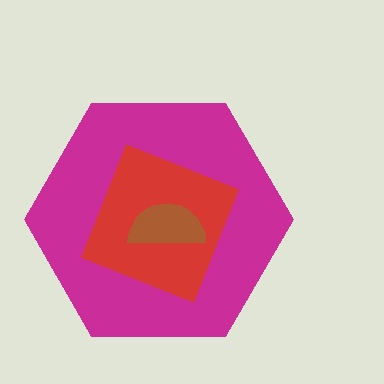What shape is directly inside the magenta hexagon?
The red diamond.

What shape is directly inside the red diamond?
The brown semicircle.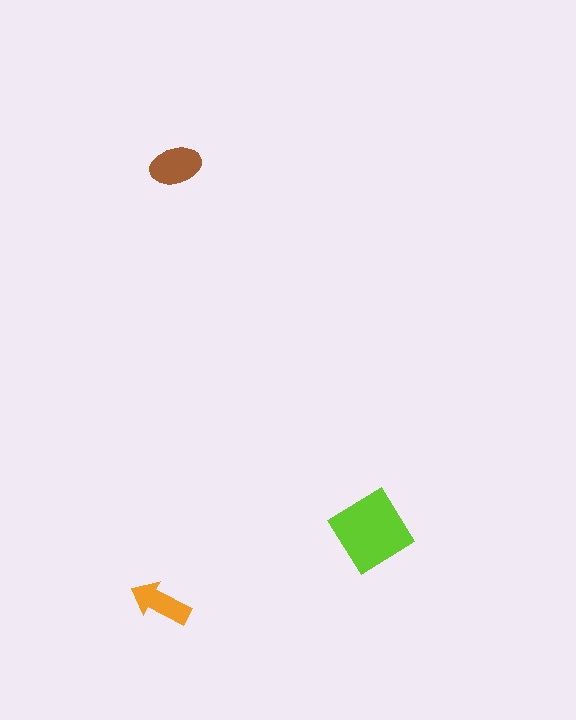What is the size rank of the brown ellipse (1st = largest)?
2nd.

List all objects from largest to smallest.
The lime diamond, the brown ellipse, the orange arrow.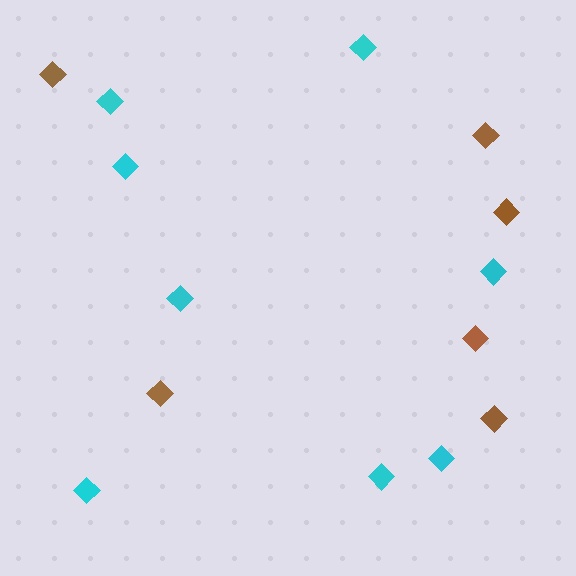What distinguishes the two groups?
There are 2 groups: one group of brown diamonds (6) and one group of cyan diamonds (8).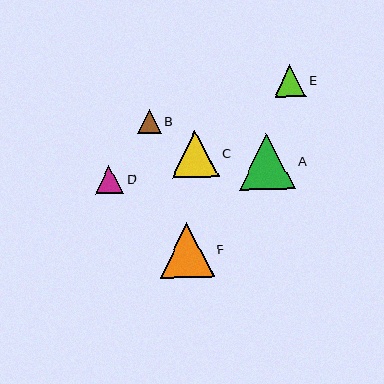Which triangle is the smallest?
Triangle B is the smallest with a size of approximately 24 pixels.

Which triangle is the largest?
Triangle A is the largest with a size of approximately 56 pixels.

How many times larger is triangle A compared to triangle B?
Triangle A is approximately 2.3 times the size of triangle B.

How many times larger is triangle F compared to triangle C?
Triangle F is approximately 1.1 times the size of triangle C.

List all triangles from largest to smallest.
From largest to smallest: A, F, C, E, D, B.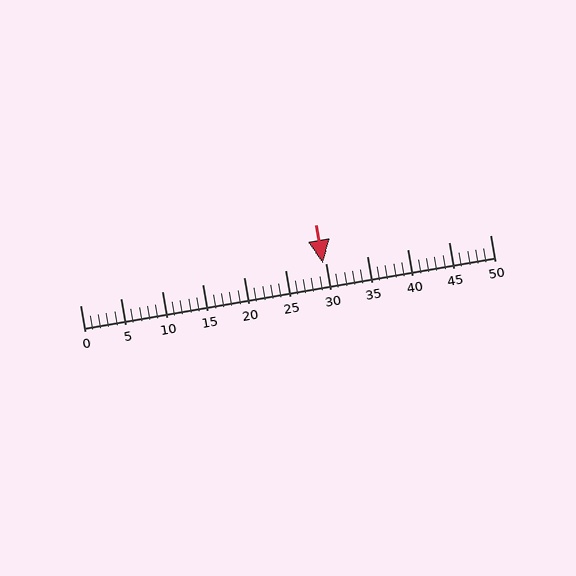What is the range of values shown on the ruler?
The ruler shows values from 0 to 50.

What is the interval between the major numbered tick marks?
The major tick marks are spaced 5 units apart.